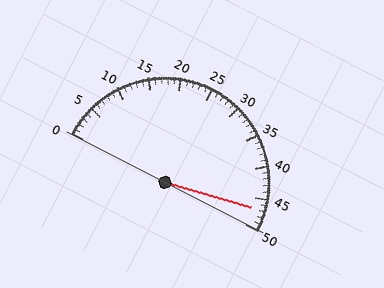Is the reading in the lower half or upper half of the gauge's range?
The reading is in the upper half of the range (0 to 50).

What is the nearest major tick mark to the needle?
The nearest major tick mark is 45.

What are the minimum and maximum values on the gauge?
The gauge ranges from 0 to 50.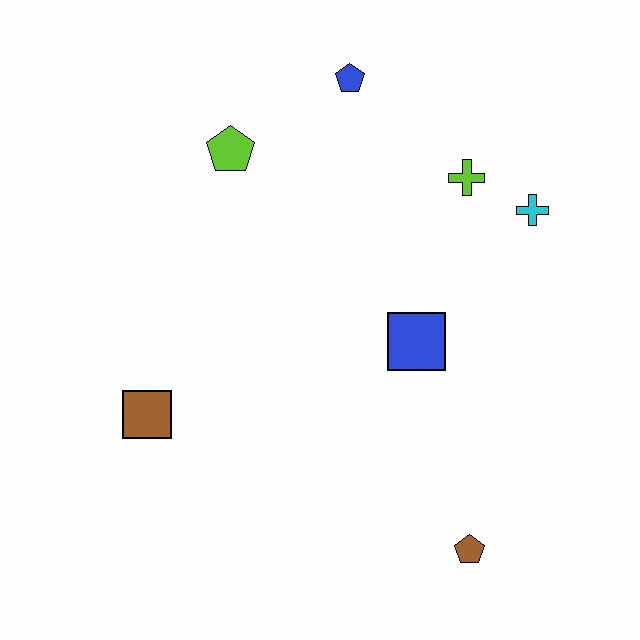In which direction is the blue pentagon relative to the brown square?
The blue pentagon is above the brown square.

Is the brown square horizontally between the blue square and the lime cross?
No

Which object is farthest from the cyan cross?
The brown square is farthest from the cyan cross.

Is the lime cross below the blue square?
No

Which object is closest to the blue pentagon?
The lime pentagon is closest to the blue pentagon.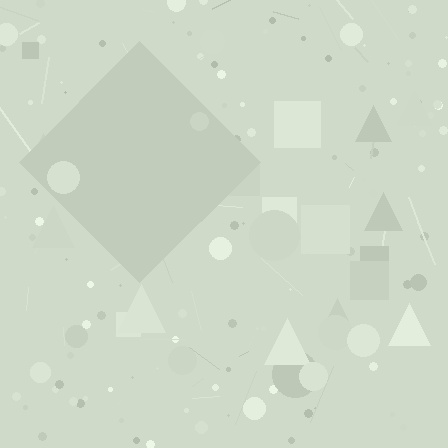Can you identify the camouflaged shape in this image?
The camouflaged shape is a diamond.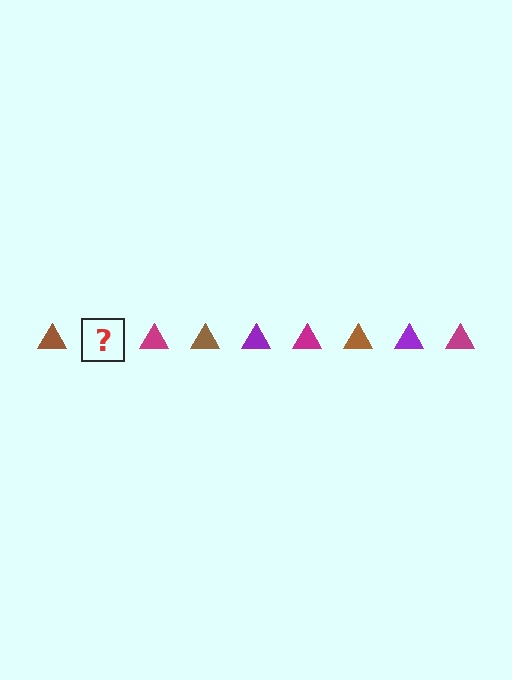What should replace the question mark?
The question mark should be replaced with a purple triangle.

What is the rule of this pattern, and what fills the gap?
The rule is that the pattern cycles through brown, purple, magenta triangles. The gap should be filled with a purple triangle.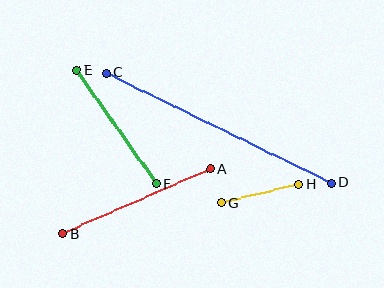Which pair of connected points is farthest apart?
Points C and D are farthest apart.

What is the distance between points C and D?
The distance is approximately 251 pixels.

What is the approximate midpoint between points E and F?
The midpoint is at approximately (117, 127) pixels.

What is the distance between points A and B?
The distance is approximately 161 pixels.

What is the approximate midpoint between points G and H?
The midpoint is at approximately (260, 194) pixels.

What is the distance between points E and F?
The distance is approximately 139 pixels.